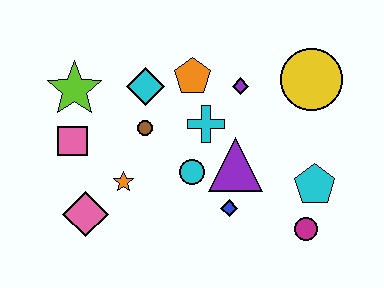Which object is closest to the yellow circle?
The purple diamond is closest to the yellow circle.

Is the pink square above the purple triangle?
Yes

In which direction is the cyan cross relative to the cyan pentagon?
The cyan cross is to the left of the cyan pentagon.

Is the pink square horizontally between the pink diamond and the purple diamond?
No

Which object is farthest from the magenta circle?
The lime star is farthest from the magenta circle.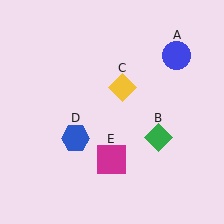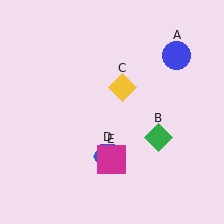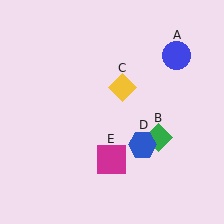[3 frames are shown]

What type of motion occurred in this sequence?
The blue hexagon (object D) rotated counterclockwise around the center of the scene.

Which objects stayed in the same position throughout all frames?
Blue circle (object A) and green diamond (object B) and yellow diamond (object C) and magenta square (object E) remained stationary.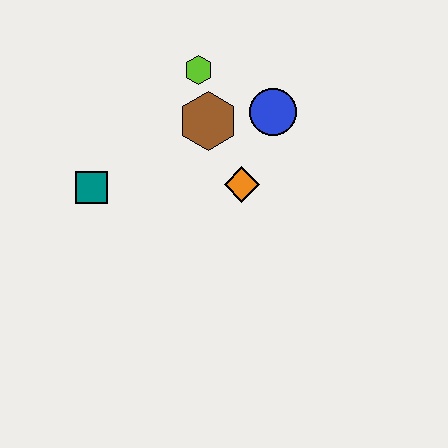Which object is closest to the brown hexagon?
The lime hexagon is closest to the brown hexagon.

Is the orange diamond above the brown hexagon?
No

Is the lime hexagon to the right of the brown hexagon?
No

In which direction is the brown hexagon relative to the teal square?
The brown hexagon is to the right of the teal square.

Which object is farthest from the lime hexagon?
The teal square is farthest from the lime hexagon.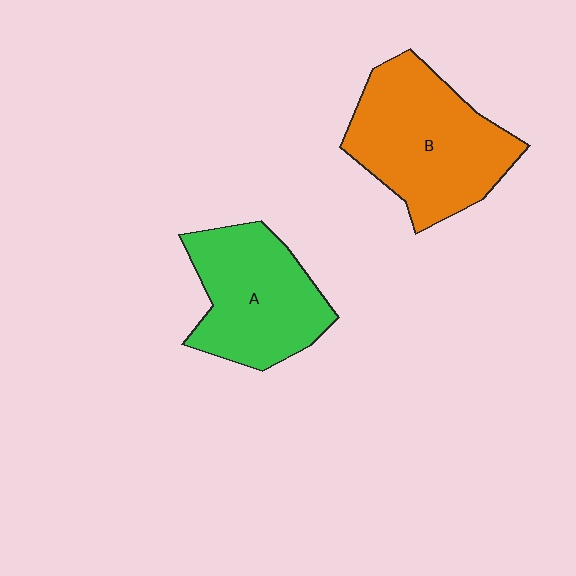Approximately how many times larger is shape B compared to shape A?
Approximately 1.2 times.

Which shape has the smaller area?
Shape A (green).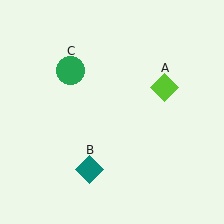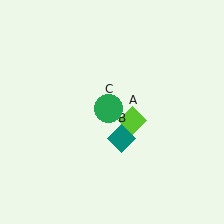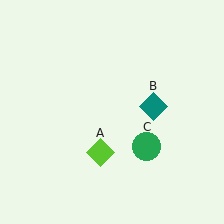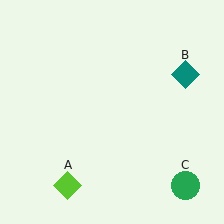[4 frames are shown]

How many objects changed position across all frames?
3 objects changed position: lime diamond (object A), teal diamond (object B), green circle (object C).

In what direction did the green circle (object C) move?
The green circle (object C) moved down and to the right.